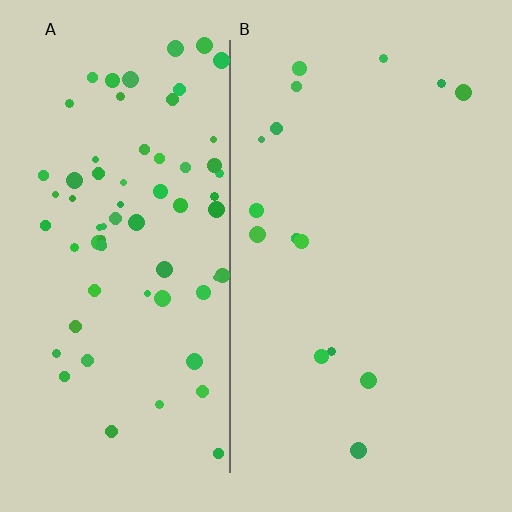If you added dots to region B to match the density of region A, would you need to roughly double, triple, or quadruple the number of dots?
Approximately quadruple.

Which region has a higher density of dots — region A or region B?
A (the left).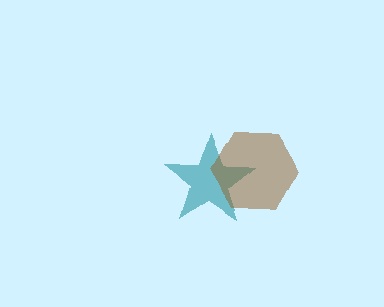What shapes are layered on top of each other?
The layered shapes are: a teal star, a brown hexagon.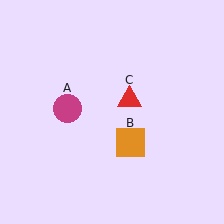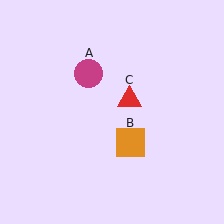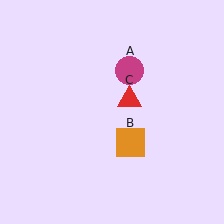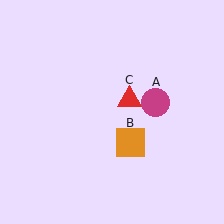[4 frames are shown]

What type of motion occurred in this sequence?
The magenta circle (object A) rotated clockwise around the center of the scene.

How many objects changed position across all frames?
1 object changed position: magenta circle (object A).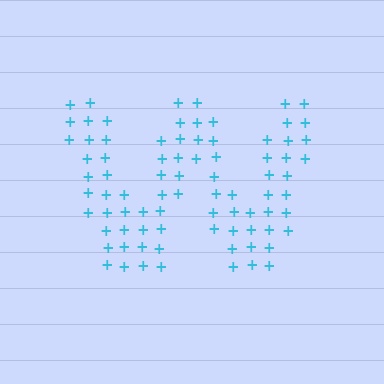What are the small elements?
The small elements are plus signs.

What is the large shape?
The large shape is the letter W.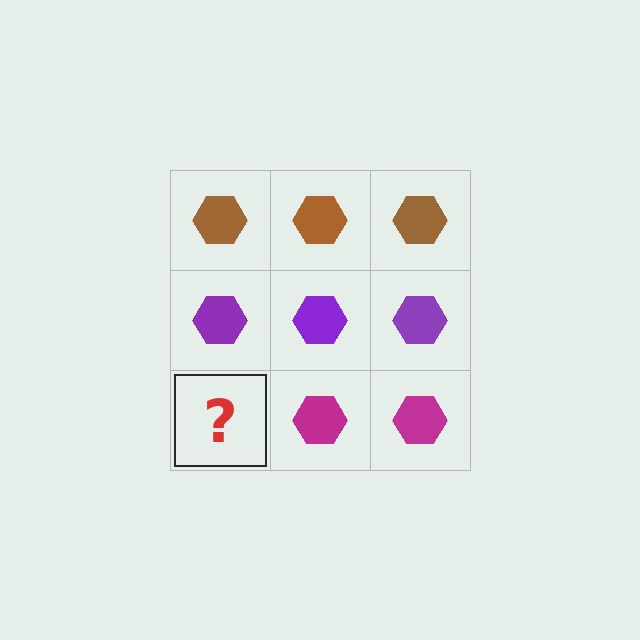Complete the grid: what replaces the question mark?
The question mark should be replaced with a magenta hexagon.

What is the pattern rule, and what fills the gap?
The rule is that each row has a consistent color. The gap should be filled with a magenta hexagon.